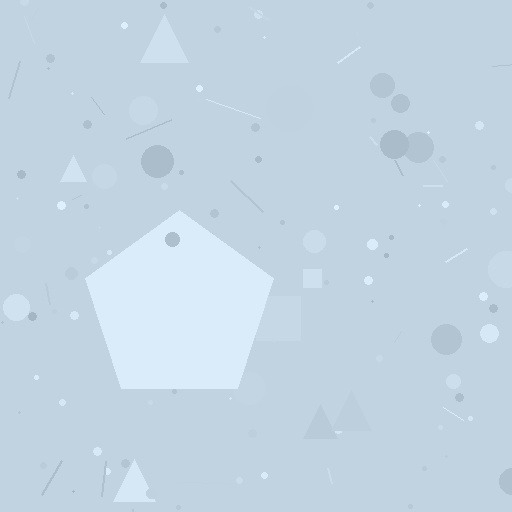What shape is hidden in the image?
A pentagon is hidden in the image.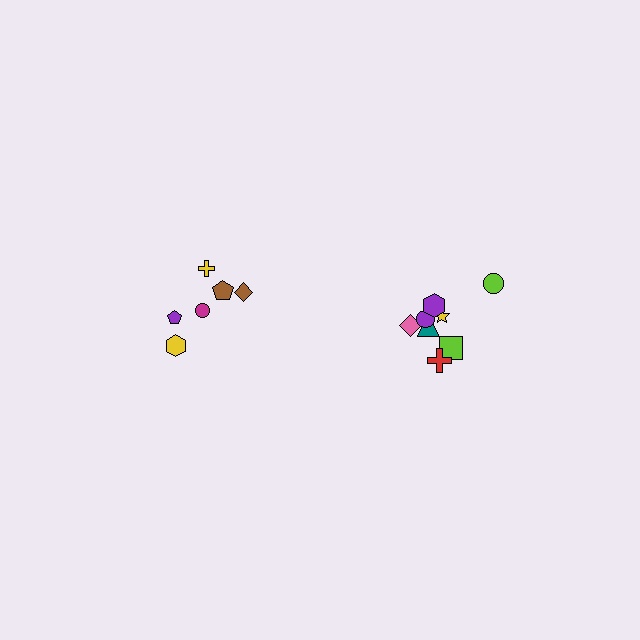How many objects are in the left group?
There are 6 objects.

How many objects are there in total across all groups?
There are 14 objects.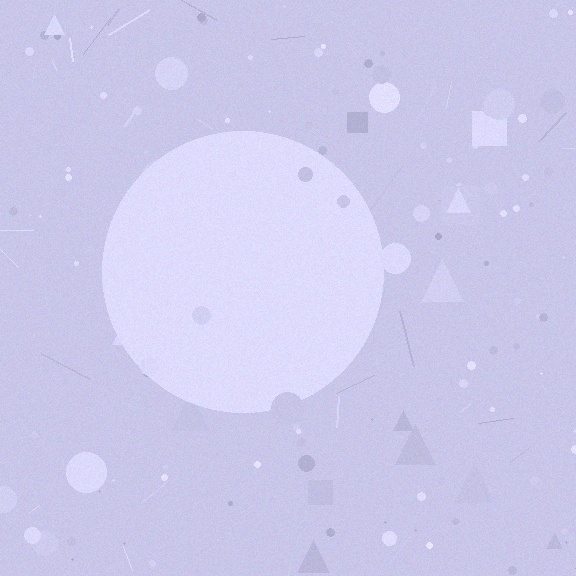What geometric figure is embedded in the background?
A circle is embedded in the background.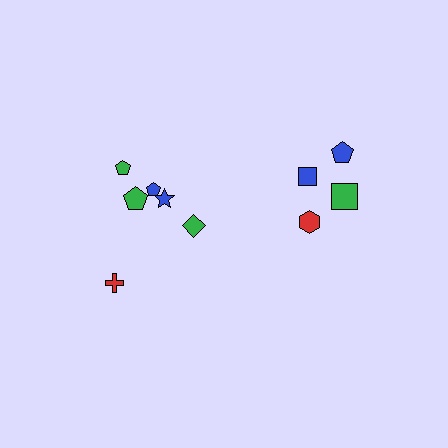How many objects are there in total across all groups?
There are 10 objects.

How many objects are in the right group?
There are 4 objects.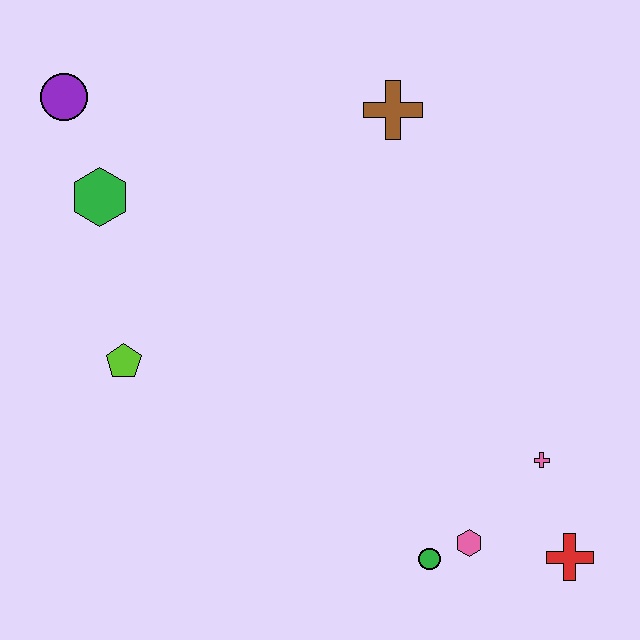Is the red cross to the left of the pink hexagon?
No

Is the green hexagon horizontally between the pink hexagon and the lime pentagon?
No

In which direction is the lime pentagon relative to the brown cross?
The lime pentagon is to the left of the brown cross.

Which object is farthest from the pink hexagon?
The purple circle is farthest from the pink hexagon.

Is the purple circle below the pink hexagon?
No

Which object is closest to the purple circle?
The green hexagon is closest to the purple circle.